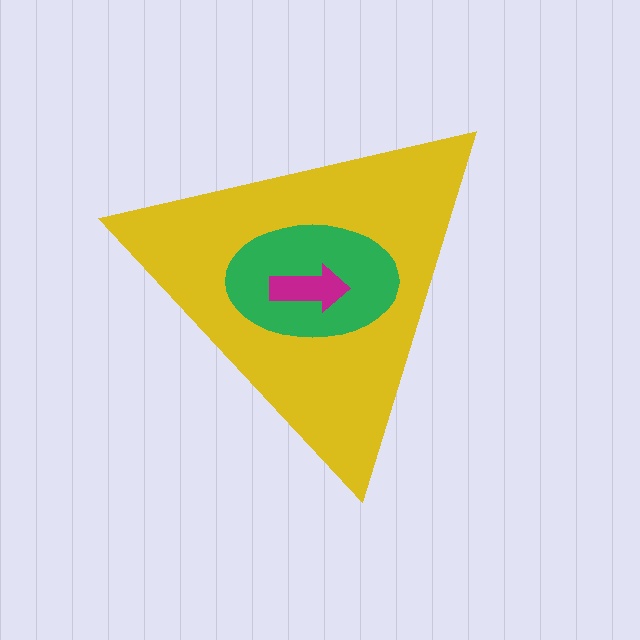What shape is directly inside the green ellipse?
The magenta arrow.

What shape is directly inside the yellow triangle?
The green ellipse.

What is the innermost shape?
The magenta arrow.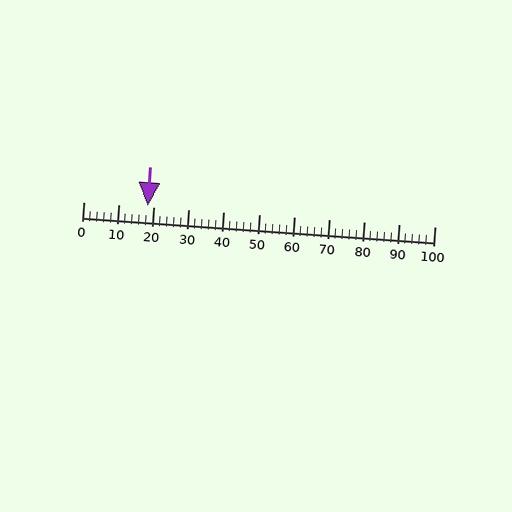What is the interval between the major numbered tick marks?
The major tick marks are spaced 10 units apart.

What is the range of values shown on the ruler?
The ruler shows values from 0 to 100.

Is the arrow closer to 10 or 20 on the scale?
The arrow is closer to 20.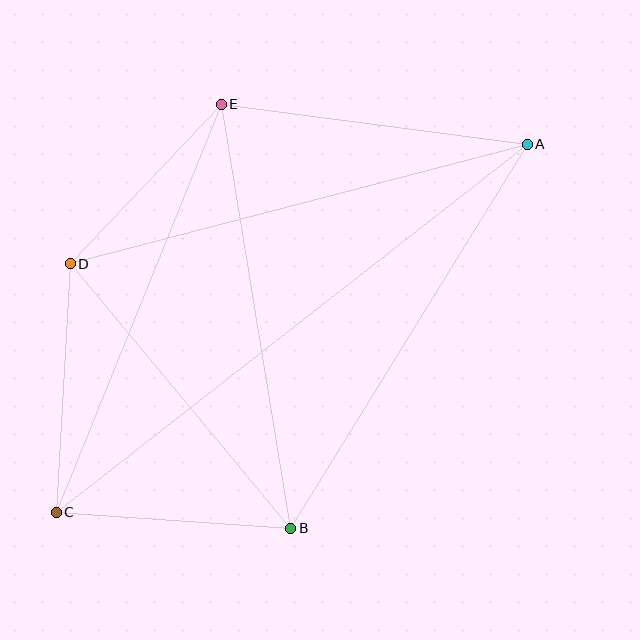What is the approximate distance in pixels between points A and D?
The distance between A and D is approximately 473 pixels.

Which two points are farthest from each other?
Points A and C are farthest from each other.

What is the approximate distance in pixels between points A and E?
The distance between A and E is approximately 309 pixels.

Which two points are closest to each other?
Points D and E are closest to each other.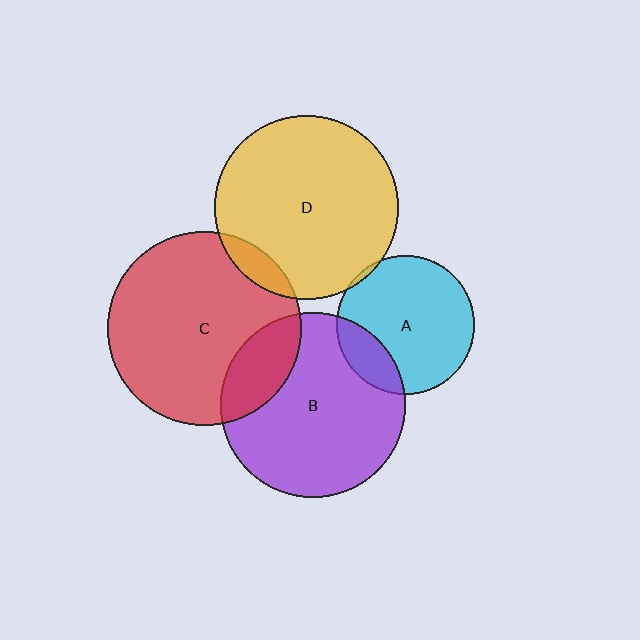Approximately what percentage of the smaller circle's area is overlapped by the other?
Approximately 5%.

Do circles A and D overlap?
Yes.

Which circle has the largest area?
Circle C (red).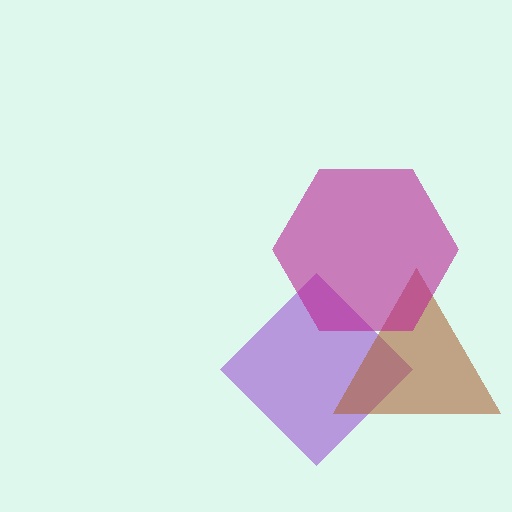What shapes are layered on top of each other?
The layered shapes are: a purple diamond, a brown triangle, a magenta hexagon.